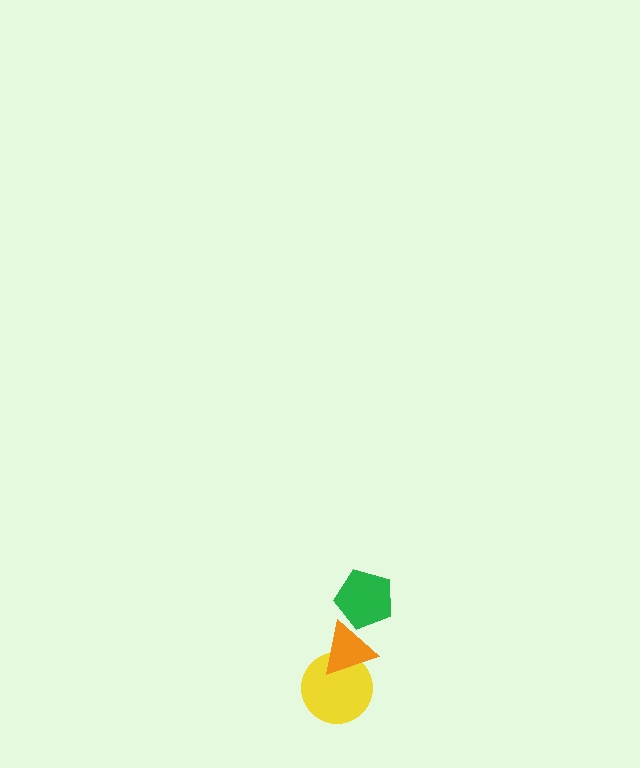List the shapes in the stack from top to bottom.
From top to bottom: the green pentagon, the orange triangle, the yellow circle.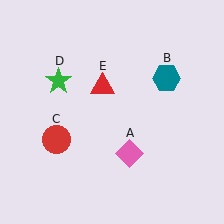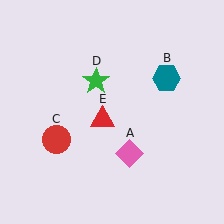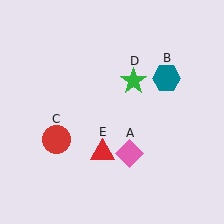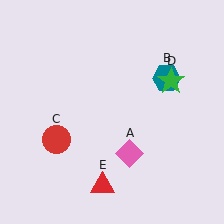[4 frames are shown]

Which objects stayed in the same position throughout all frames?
Pink diamond (object A) and teal hexagon (object B) and red circle (object C) remained stationary.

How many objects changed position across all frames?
2 objects changed position: green star (object D), red triangle (object E).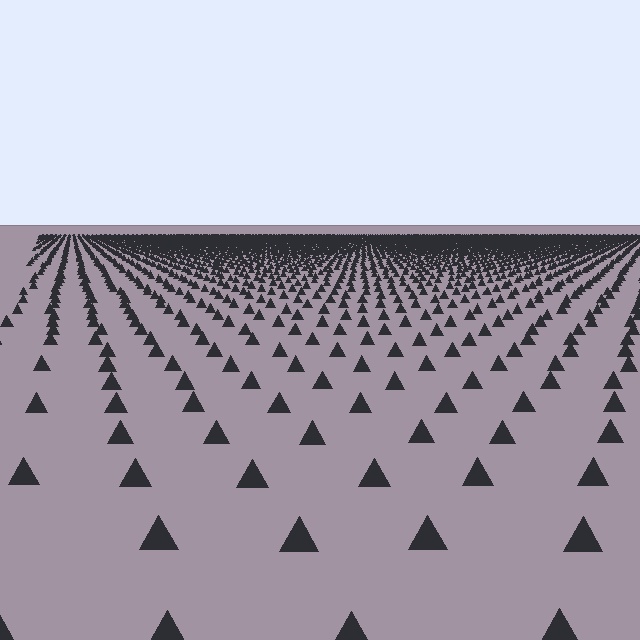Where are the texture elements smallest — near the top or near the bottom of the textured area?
Near the top.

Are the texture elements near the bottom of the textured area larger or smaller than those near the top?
Larger. Near the bottom, elements are closer to the viewer and appear at a bigger on-screen size.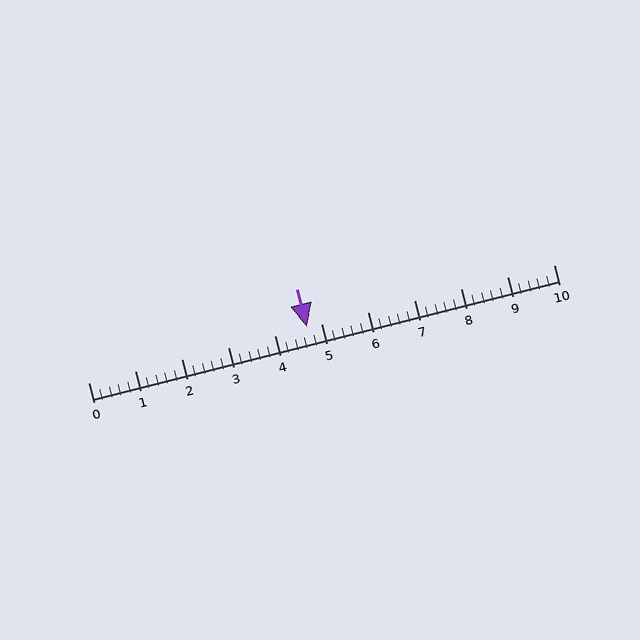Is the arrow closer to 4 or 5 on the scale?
The arrow is closer to 5.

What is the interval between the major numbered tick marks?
The major tick marks are spaced 1 units apart.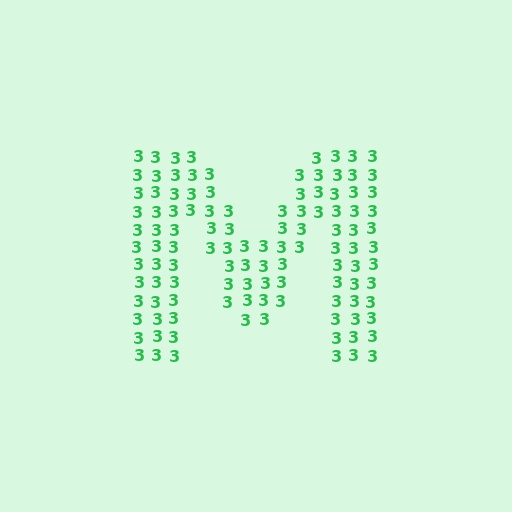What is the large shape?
The large shape is the letter M.